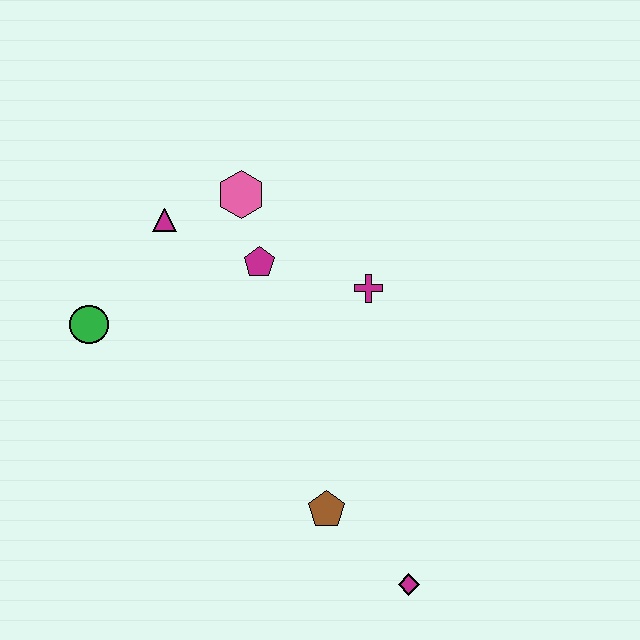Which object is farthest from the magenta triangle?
The magenta diamond is farthest from the magenta triangle.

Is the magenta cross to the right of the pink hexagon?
Yes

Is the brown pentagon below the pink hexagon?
Yes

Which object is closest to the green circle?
The magenta triangle is closest to the green circle.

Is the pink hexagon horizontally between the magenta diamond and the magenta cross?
No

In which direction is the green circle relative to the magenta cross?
The green circle is to the left of the magenta cross.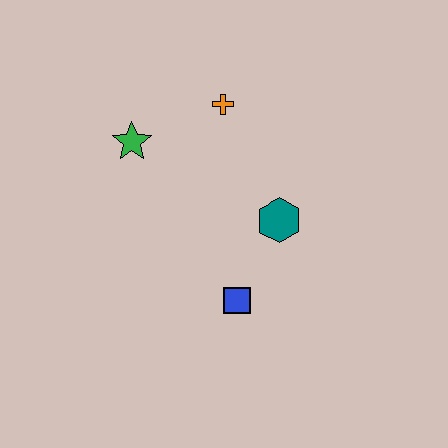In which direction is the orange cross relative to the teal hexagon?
The orange cross is above the teal hexagon.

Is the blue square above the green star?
No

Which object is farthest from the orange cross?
The blue square is farthest from the orange cross.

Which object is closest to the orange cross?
The green star is closest to the orange cross.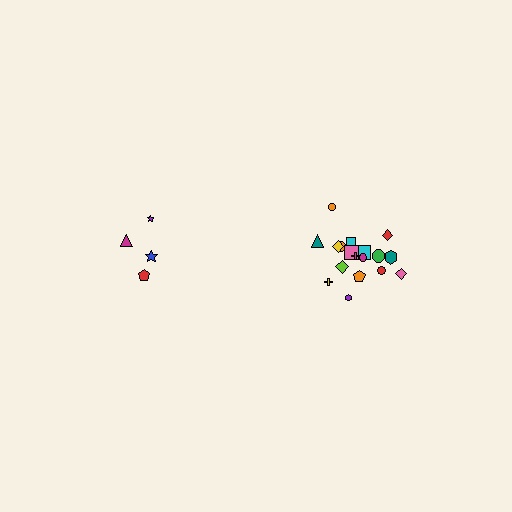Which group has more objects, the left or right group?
The right group.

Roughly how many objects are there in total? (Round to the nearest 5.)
Roughly 20 objects in total.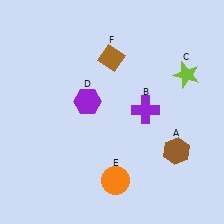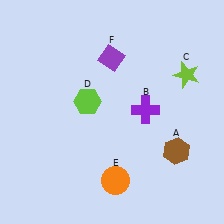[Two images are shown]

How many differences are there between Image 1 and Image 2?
There are 2 differences between the two images.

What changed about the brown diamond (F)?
In Image 1, F is brown. In Image 2, it changed to purple.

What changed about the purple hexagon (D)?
In Image 1, D is purple. In Image 2, it changed to lime.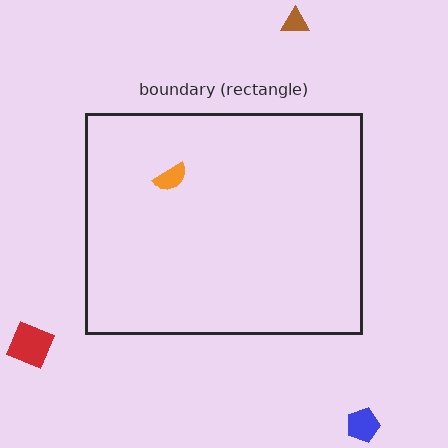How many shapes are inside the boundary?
1 inside, 3 outside.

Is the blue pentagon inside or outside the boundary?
Outside.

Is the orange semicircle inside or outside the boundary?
Inside.